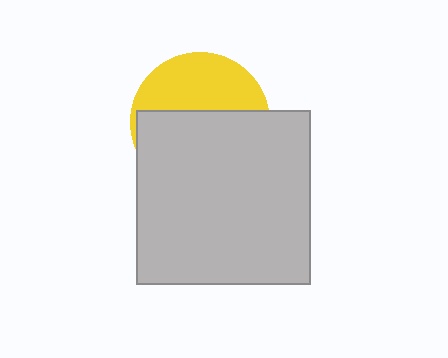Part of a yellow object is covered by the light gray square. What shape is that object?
It is a circle.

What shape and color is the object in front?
The object in front is a light gray square.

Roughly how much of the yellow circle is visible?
A small part of it is visible (roughly 40%).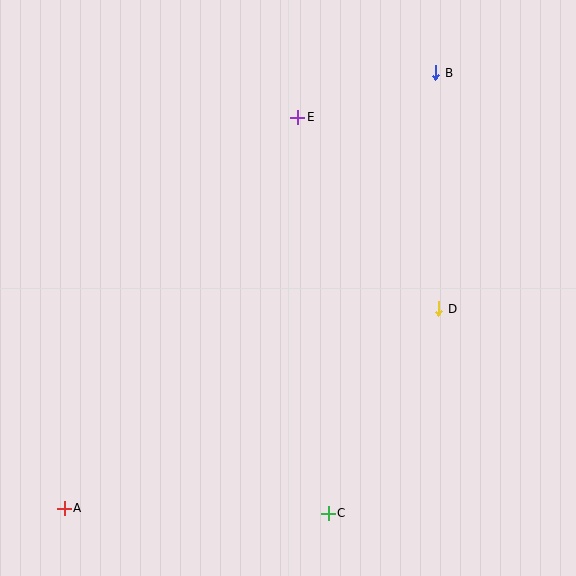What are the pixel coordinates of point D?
Point D is at (439, 309).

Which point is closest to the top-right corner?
Point B is closest to the top-right corner.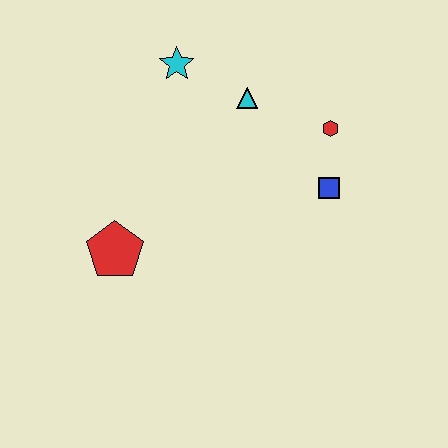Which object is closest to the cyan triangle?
The cyan star is closest to the cyan triangle.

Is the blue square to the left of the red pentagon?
No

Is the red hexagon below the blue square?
No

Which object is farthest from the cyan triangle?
The red pentagon is farthest from the cyan triangle.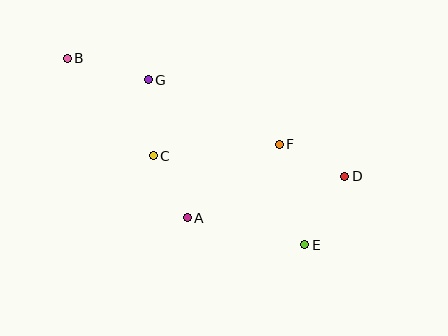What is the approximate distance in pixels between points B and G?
The distance between B and G is approximately 84 pixels.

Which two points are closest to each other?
Points A and C are closest to each other.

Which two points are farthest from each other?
Points B and E are farthest from each other.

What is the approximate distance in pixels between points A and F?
The distance between A and F is approximately 118 pixels.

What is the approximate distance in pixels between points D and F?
The distance between D and F is approximately 73 pixels.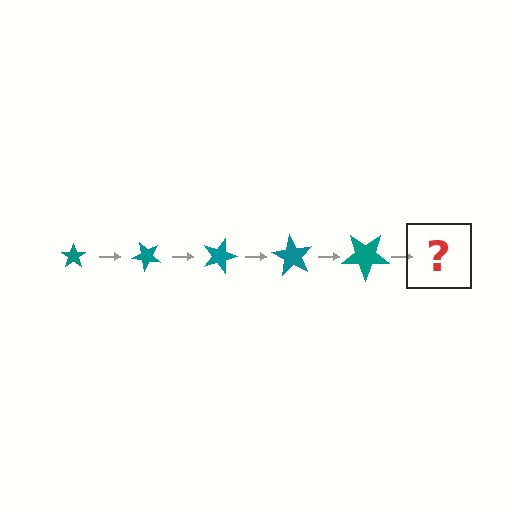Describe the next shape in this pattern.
It should be a star, larger than the previous one and rotated 225 degrees from the start.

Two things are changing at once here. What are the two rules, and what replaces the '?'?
The two rules are that the star grows larger each step and it rotates 45 degrees each step. The '?' should be a star, larger than the previous one and rotated 225 degrees from the start.